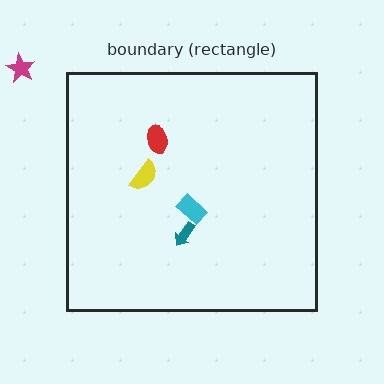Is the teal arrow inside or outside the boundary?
Inside.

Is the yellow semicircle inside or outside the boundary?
Inside.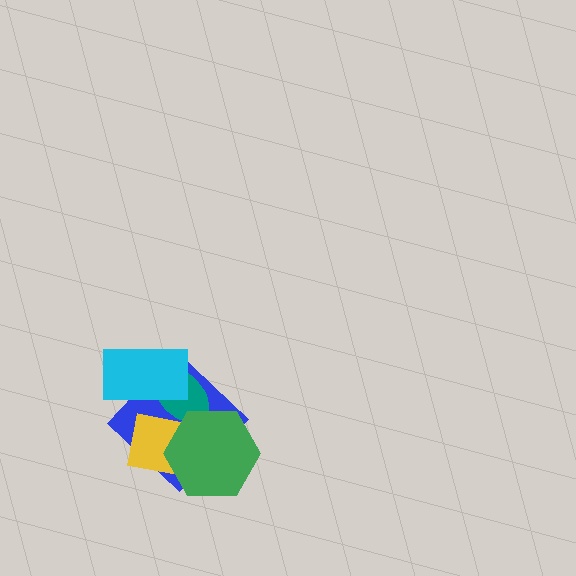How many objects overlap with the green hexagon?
3 objects overlap with the green hexagon.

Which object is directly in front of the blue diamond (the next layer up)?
The yellow rectangle is directly in front of the blue diamond.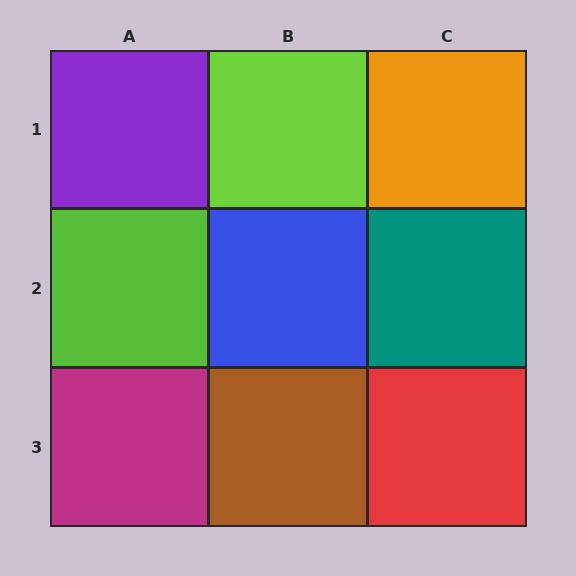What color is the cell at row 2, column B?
Blue.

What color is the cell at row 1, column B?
Lime.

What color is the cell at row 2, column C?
Teal.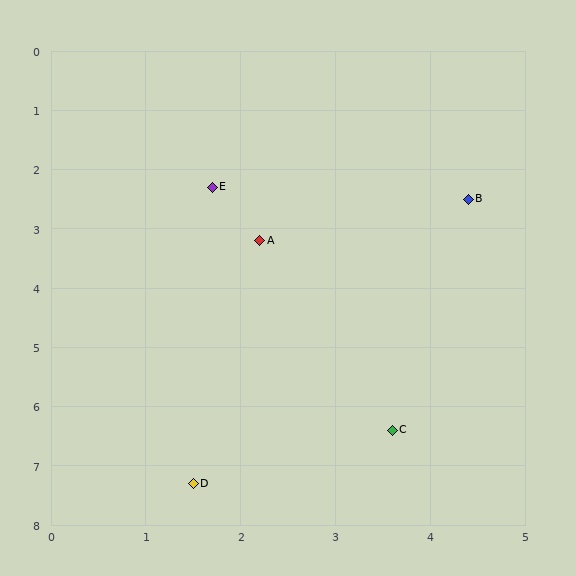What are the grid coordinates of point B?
Point B is at approximately (4.4, 2.5).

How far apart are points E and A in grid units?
Points E and A are about 1.0 grid units apart.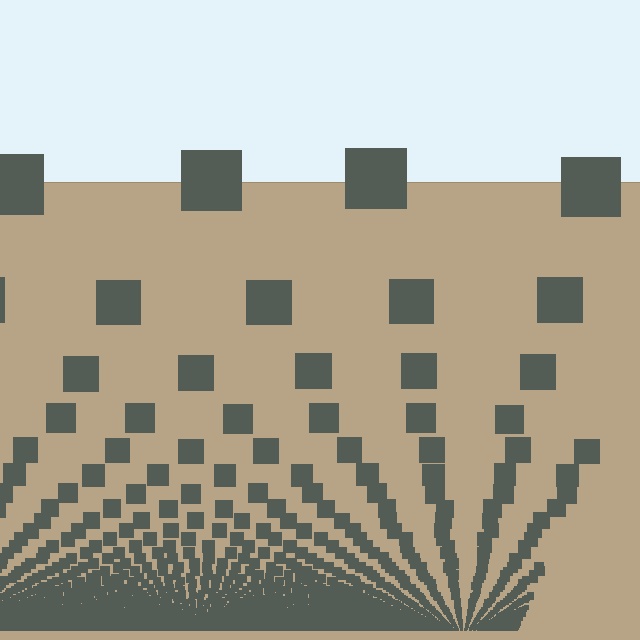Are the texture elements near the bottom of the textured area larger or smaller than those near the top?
Smaller. The gradient is inverted — elements near the bottom are smaller and denser.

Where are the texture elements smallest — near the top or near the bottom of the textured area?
Near the bottom.